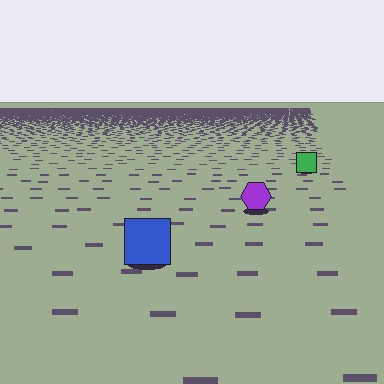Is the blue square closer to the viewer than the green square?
Yes. The blue square is closer — you can tell from the texture gradient: the ground texture is coarser near it.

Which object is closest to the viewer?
The blue square is closest. The texture marks near it are larger and more spread out.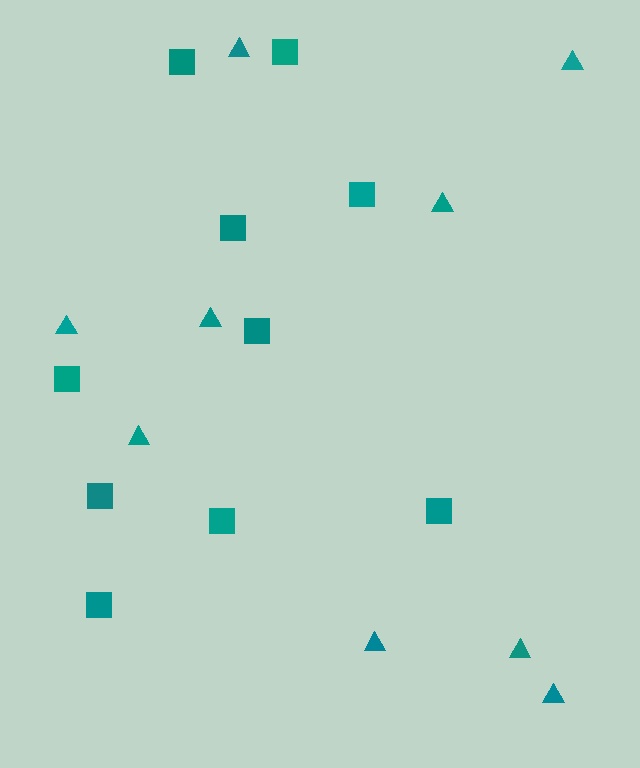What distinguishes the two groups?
There are 2 groups: one group of squares (10) and one group of triangles (9).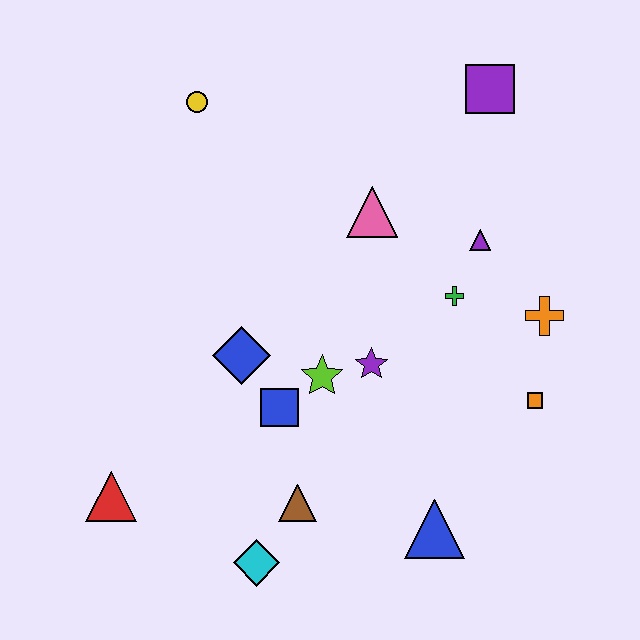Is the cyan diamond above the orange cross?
No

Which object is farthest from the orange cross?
The red triangle is farthest from the orange cross.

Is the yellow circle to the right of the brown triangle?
No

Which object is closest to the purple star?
The lime star is closest to the purple star.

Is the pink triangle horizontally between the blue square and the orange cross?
Yes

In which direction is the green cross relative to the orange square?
The green cross is above the orange square.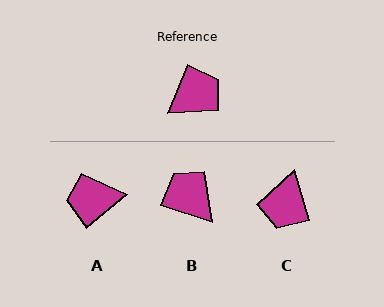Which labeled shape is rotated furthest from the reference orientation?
A, about 152 degrees away.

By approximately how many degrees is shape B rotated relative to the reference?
Approximately 95 degrees counter-clockwise.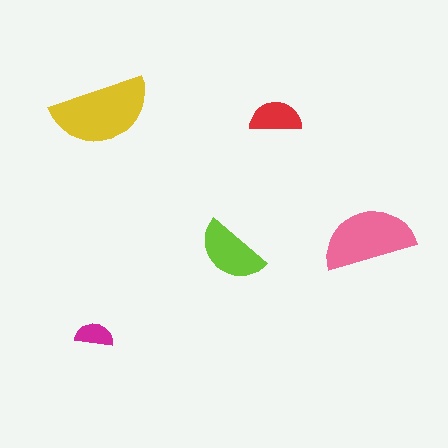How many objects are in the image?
There are 5 objects in the image.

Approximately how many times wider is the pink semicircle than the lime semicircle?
About 1.5 times wider.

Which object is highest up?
The yellow semicircle is topmost.